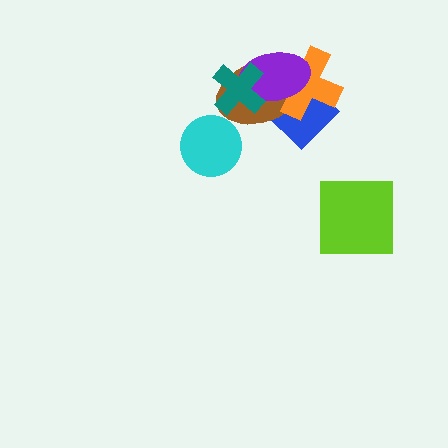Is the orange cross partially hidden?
Yes, it is partially covered by another shape.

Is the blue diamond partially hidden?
Yes, it is partially covered by another shape.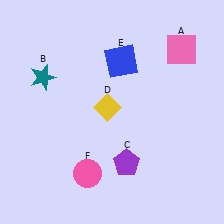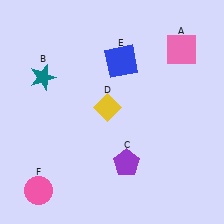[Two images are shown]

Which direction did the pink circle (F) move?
The pink circle (F) moved left.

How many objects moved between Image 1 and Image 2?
1 object moved between the two images.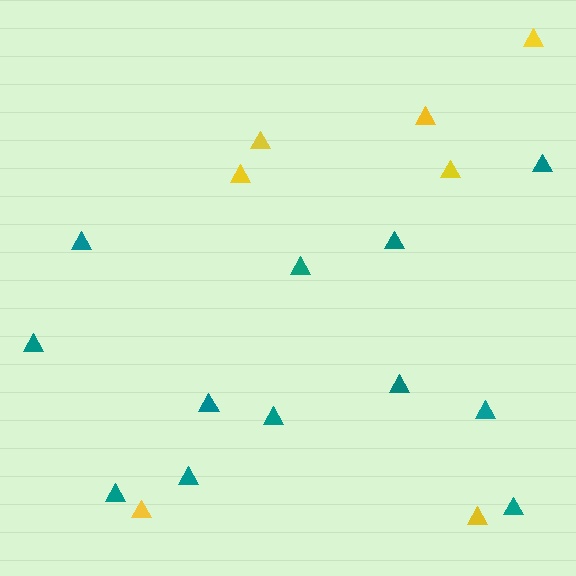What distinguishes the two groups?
There are 2 groups: one group of teal triangles (12) and one group of yellow triangles (7).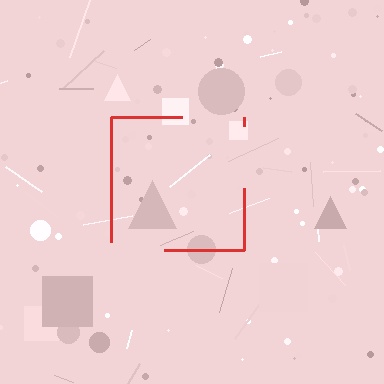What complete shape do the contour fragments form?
The contour fragments form a square.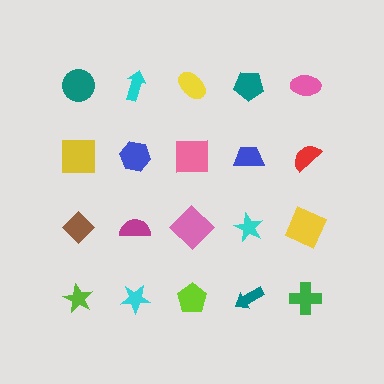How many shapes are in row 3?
5 shapes.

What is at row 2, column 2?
A blue hexagon.